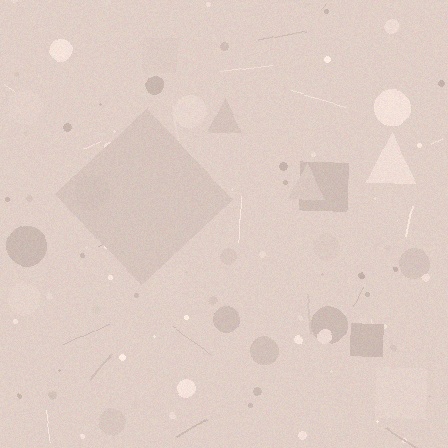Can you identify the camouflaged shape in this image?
The camouflaged shape is a diamond.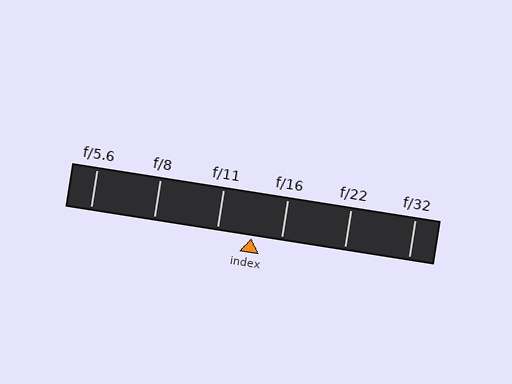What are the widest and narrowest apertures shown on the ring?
The widest aperture shown is f/5.6 and the narrowest is f/32.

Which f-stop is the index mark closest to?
The index mark is closest to f/16.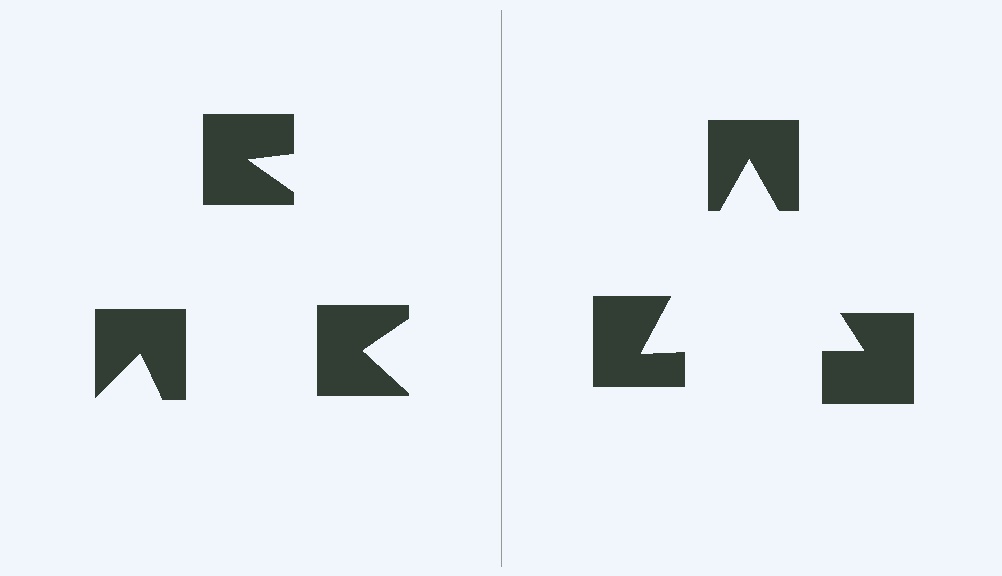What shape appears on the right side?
An illusory triangle.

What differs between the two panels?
The notched squares are positioned identically on both sides; only the wedge orientations differ. On the right they align to a triangle; on the left they are misaligned.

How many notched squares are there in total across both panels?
6 — 3 on each side.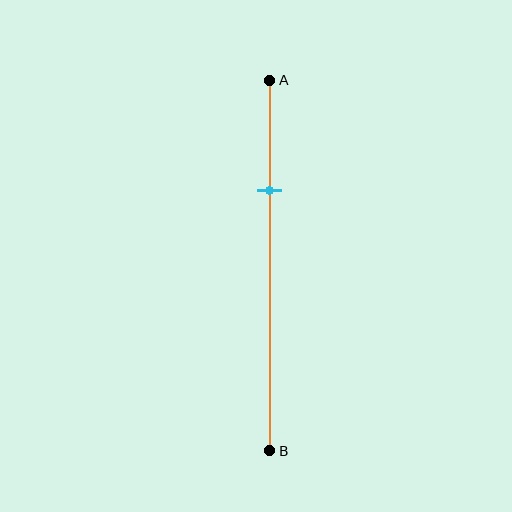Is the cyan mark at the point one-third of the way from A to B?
No, the mark is at about 30% from A, not at the 33% one-third point.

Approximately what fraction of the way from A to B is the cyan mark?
The cyan mark is approximately 30% of the way from A to B.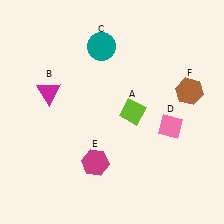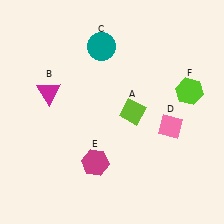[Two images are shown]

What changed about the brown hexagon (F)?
In Image 1, F is brown. In Image 2, it changed to lime.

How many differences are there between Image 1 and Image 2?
There is 1 difference between the two images.